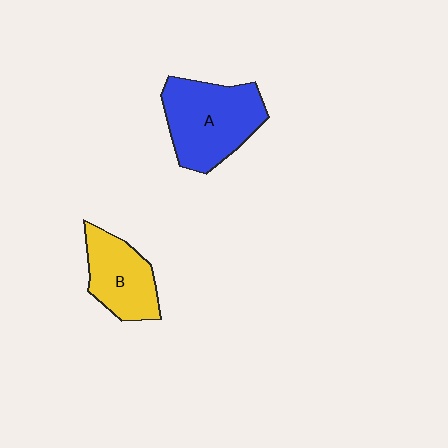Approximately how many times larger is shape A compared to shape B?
Approximately 1.4 times.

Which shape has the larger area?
Shape A (blue).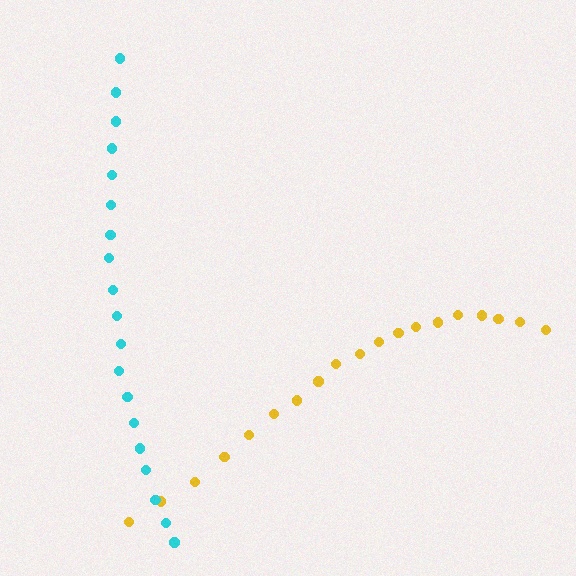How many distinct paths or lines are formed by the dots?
There are 2 distinct paths.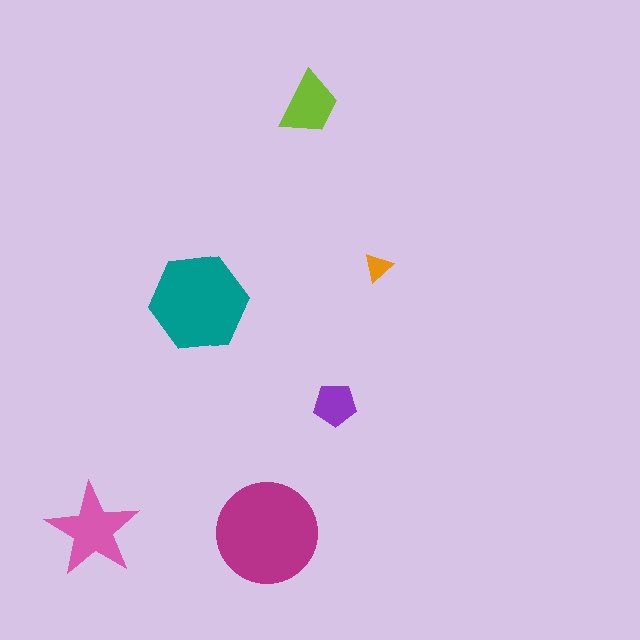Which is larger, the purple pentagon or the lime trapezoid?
The lime trapezoid.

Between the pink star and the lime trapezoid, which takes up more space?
The pink star.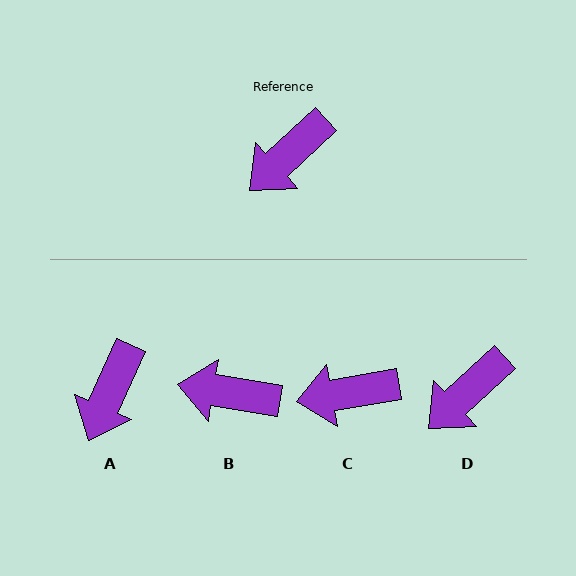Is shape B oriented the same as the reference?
No, it is off by about 52 degrees.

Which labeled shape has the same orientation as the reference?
D.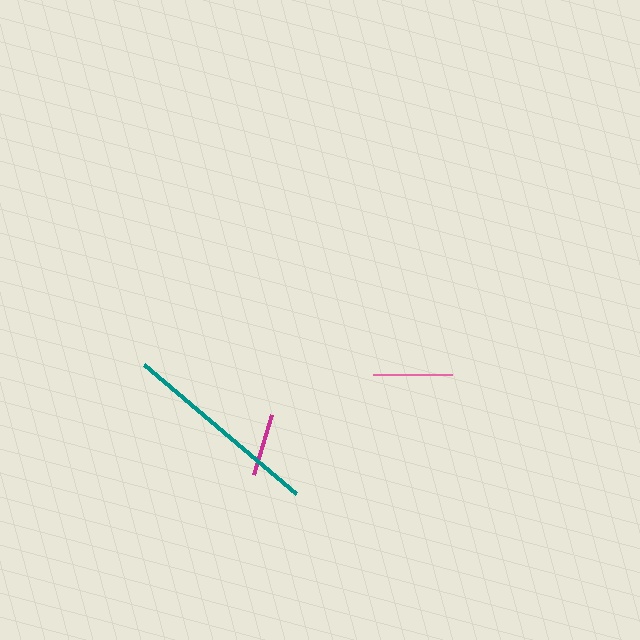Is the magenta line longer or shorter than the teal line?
The teal line is longer than the magenta line.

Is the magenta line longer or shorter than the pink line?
The pink line is longer than the magenta line.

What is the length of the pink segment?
The pink segment is approximately 79 pixels long.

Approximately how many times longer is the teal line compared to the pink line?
The teal line is approximately 2.5 times the length of the pink line.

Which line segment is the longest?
The teal line is the longest at approximately 200 pixels.